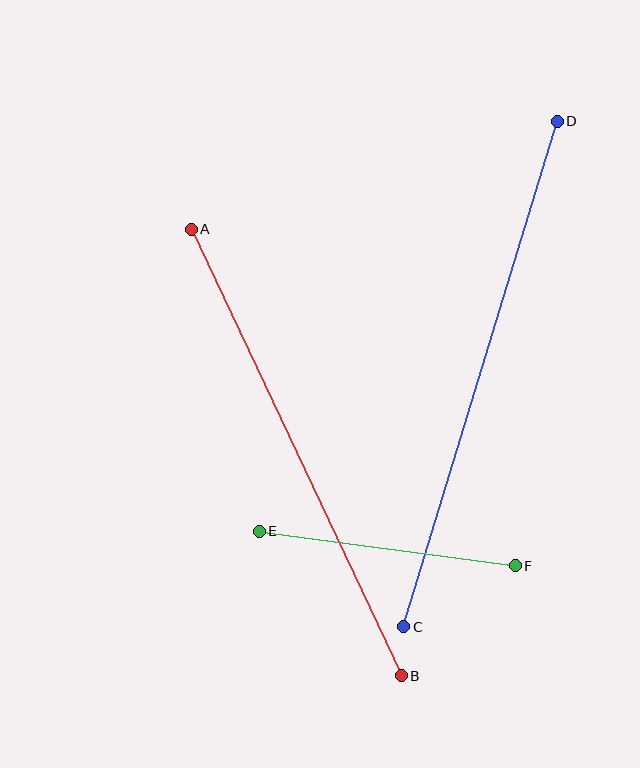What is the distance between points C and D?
The distance is approximately 528 pixels.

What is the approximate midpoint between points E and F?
The midpoint is at approximately (387, 549) pixels.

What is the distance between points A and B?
The distance is approximately 493 pixels.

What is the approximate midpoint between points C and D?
The midpoint is at approximately (481, 374) pixels.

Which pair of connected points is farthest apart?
Points C and D are farthest apart.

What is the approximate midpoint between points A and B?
The midpoint is at approximately (296, 452) pixels.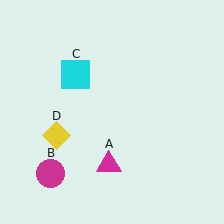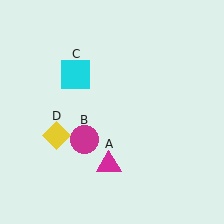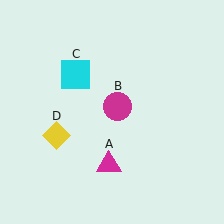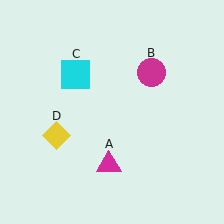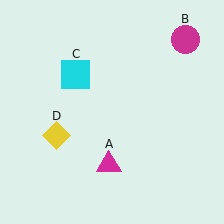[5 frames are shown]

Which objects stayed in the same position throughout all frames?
Magenta triangle (object A) and cyan square (object C) and yellow diamond (object D) remained stationary.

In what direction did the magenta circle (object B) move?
The magenta circle (object B) moved up and to the right.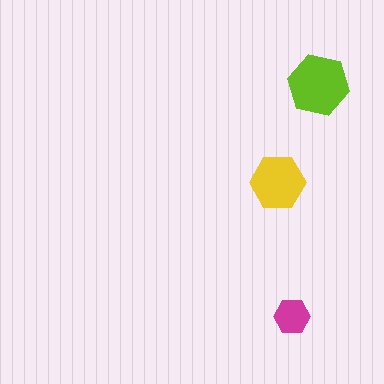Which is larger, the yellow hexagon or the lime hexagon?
The lime one.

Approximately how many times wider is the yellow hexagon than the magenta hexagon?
About 1.5 times wider.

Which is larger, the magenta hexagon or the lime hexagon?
The lime one.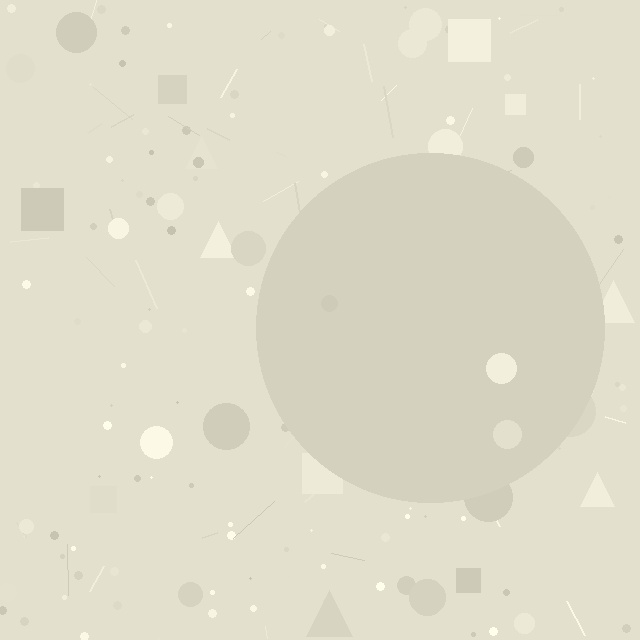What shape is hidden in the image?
A circle is hidden in the image.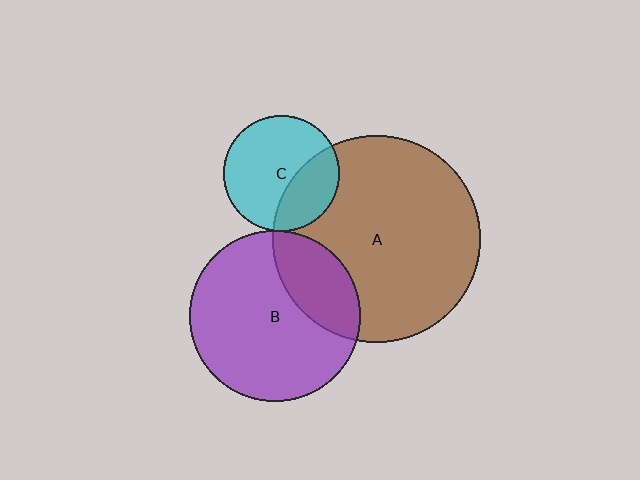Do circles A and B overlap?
Yes.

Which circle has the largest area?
Circle A (brown).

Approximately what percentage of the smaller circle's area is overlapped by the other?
Approximately 25%.